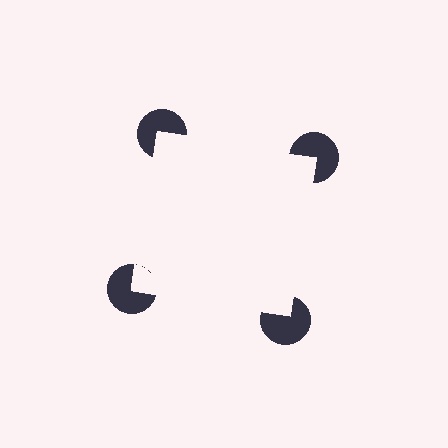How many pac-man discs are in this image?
There are 4 — one at each vertex of the illusory square.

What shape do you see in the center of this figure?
An illusory square — its edges are inferred from the aligned wedge cuts in the pac-man discs, not physically drawn.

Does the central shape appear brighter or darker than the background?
It typically appears slightly brighter than the background, even though no actual brightness change is drawn.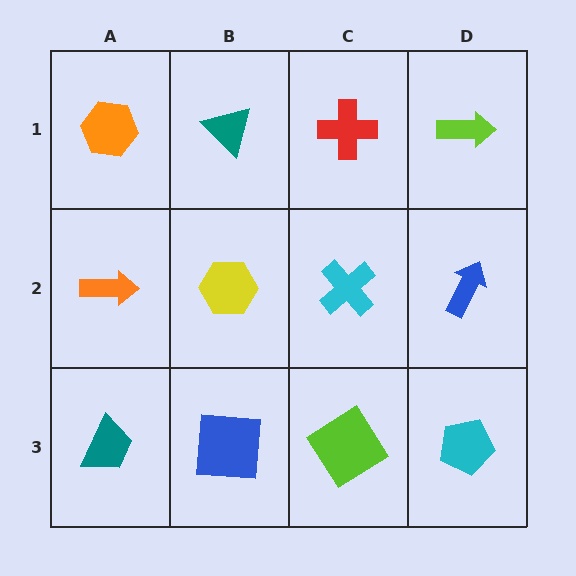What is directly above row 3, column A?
An orange arrow.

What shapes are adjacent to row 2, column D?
A lime arrow (row 1, column D), a cyan pentagon (row 3, column D), a cyan cross (row 2, column C).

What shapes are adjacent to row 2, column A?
An orange hexagon (row 1, column A), a teal trapezoid (row 3, column A), a yellow hexagon (row 2, column B).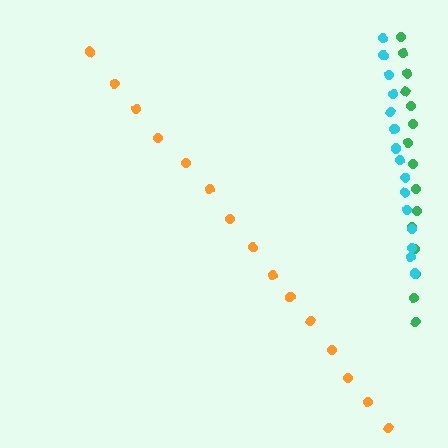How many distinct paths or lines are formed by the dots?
There are 3 distinct paths.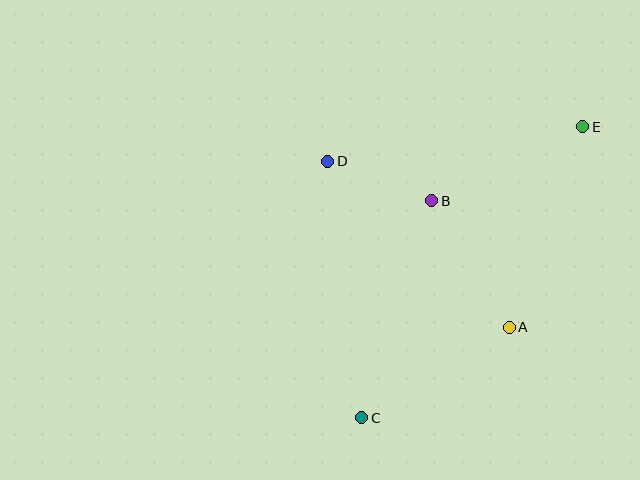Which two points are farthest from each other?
Points C and E are farthest from each other.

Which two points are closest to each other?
Points B and D are closest to each other.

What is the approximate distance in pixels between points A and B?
The distance between A and B is approximately 149 pixels.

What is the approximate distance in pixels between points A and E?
The distance between A and E is approximately 214 pixels.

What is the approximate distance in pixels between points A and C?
The distance between A and C is approximately 173 pixels.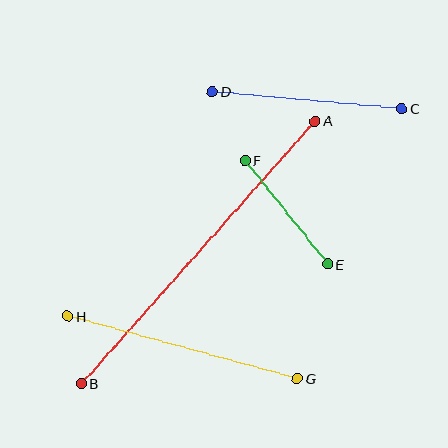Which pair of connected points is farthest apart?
Points A and B are farthest apart.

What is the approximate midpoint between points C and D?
The midpoint is at approximately (307, 100) pixels.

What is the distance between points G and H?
The distance is approximately 238 pixels.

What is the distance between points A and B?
The distance is approximately 351 pixels.